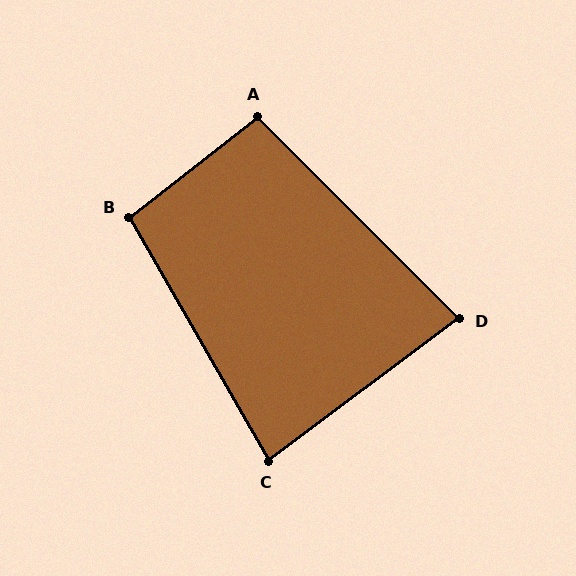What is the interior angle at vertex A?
Approximately 97 degrees (obtuse).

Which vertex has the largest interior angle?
B, at approximately 98 degrees.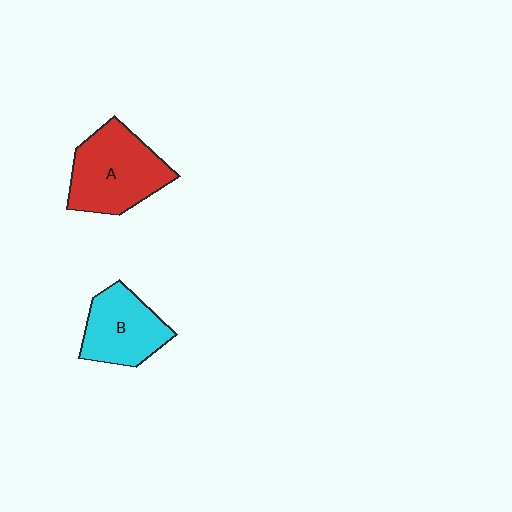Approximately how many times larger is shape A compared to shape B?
Approximately 1.3 times.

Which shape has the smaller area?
Shape B (cyan).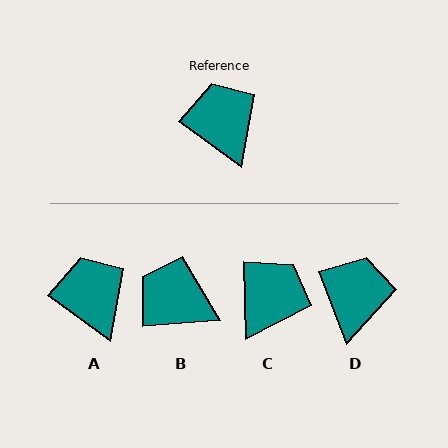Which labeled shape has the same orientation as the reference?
A.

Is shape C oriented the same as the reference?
No, it is off by about 53 degrees.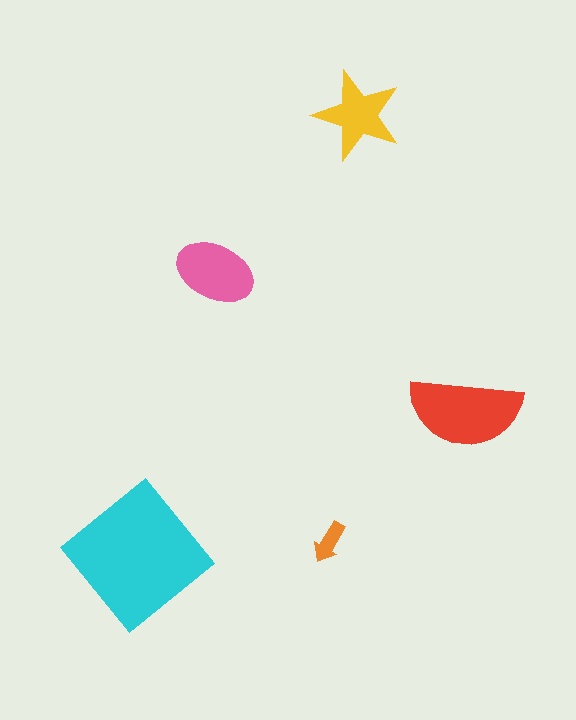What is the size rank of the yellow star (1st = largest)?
4th.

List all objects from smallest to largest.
The orange arrow, the yellow star, the pink ellipse, the red semicircle, the cyan diamond.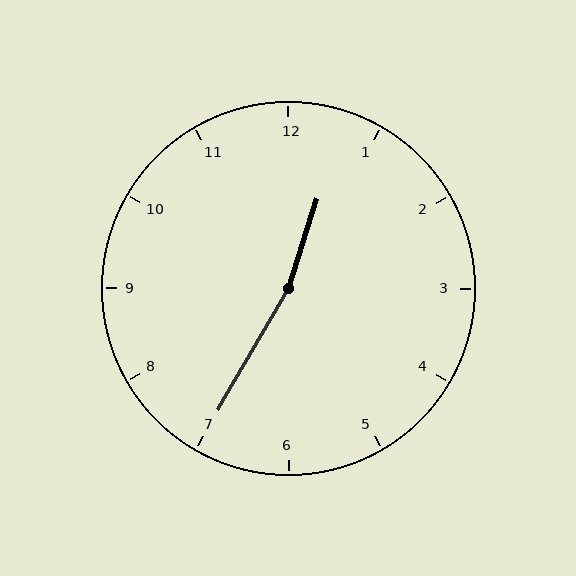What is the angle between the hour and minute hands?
Approximately 168 degrees.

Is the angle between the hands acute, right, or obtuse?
It is obtuse.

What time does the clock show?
12:35.